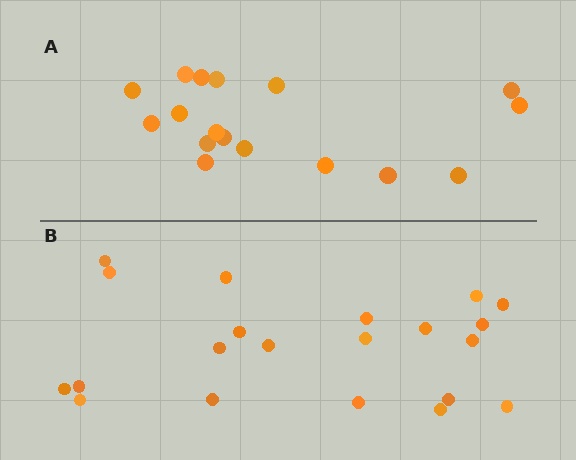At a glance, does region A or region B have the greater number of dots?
Region B (the bottom region) has more dots.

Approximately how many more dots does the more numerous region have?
Region B has about 4 more dots than region A.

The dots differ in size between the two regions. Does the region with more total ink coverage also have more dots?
No. Region A has more total ink coverage because its dots are larger, but region B actually contains more individual dots. Total area can be misleading — the number of items is what matters here.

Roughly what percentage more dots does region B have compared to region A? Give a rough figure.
About 25% more.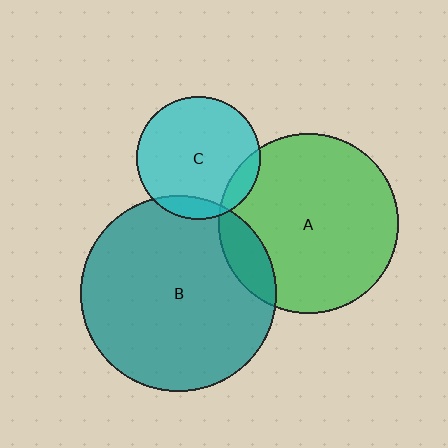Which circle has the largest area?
Circle B (teal).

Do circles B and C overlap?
Yes.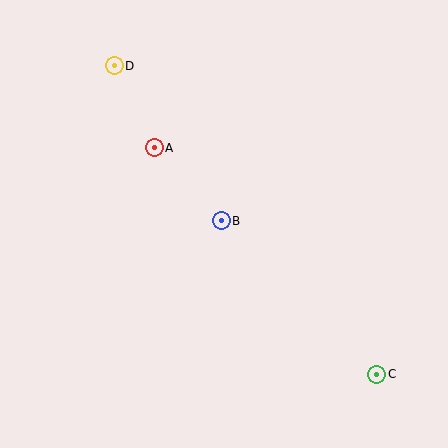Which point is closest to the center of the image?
Point B at (221, 221) is closest to the center.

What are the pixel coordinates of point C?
Point C is at (377, 374).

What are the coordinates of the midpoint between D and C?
The midpoint between D and C is at (246, 220).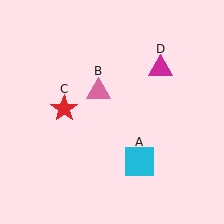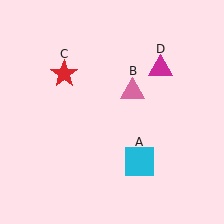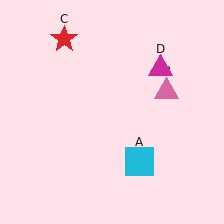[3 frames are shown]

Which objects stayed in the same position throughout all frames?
Cyan square (object A) and magenta triangle (object D) remained stationary.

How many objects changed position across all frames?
2 objects changed position: pink triangle (object B), red star (object C).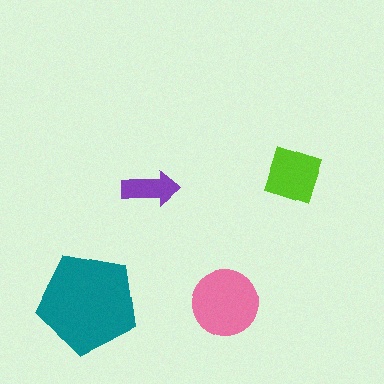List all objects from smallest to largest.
The purple arrow, the lime square, the pink circle, the teal pentagon.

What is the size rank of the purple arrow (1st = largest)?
4th.